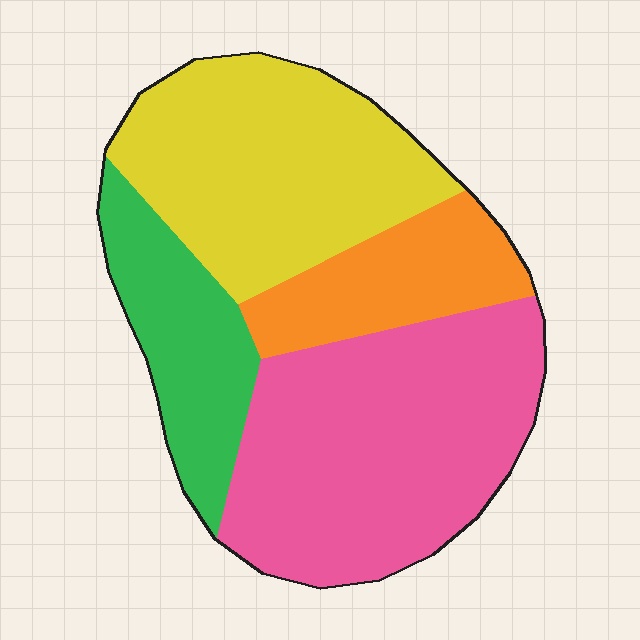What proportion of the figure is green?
Green takes up about one sixth (1/6) of the figure.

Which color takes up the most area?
Pink, at roughly 40%.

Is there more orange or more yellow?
Yellow.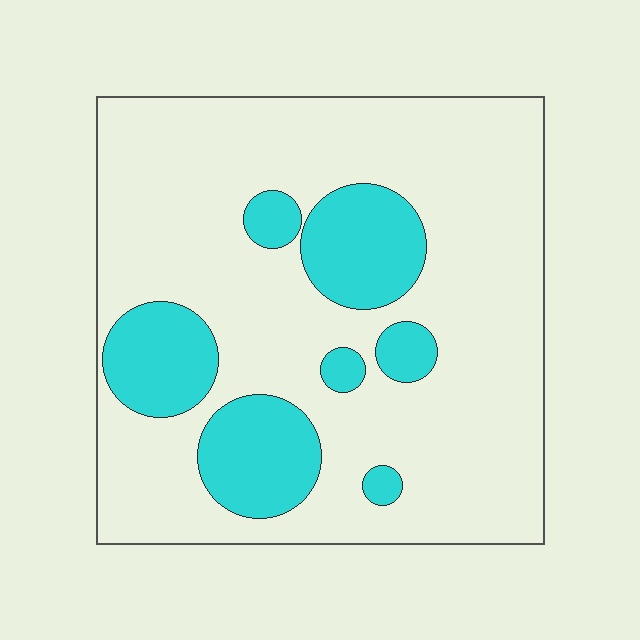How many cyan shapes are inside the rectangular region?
7.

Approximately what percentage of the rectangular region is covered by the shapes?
Approximately 20%.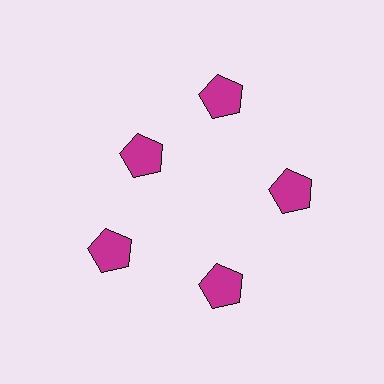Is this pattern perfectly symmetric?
No. The 5 magenta pentagons are arranged in a ring, but one element near the 10 o'clock position is pulled inward toward the center, breaking the 5-fold rotational symmetry.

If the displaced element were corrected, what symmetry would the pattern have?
It would have 5-fold rotational symmetry — the pattern would map onto itself every 72 degrees.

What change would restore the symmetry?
The symmetry would be restored by moving it outward, back onto the ring so that all 5 pentagons sit at equal angles and equal distance from the center.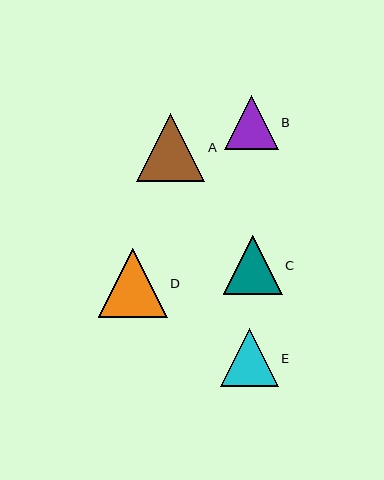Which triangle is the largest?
Triangle D is the largest with a size of approximately 69 pixels.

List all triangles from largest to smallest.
From largest to smallest: D, A, C, E, B.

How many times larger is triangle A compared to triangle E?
Triangle A is approximately 1.2 times the size of triangle E.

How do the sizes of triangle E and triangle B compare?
Triangle E and triangle B are approximately the same size.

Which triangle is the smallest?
Triangle B is the smallest with a size of approximately 54 pixels.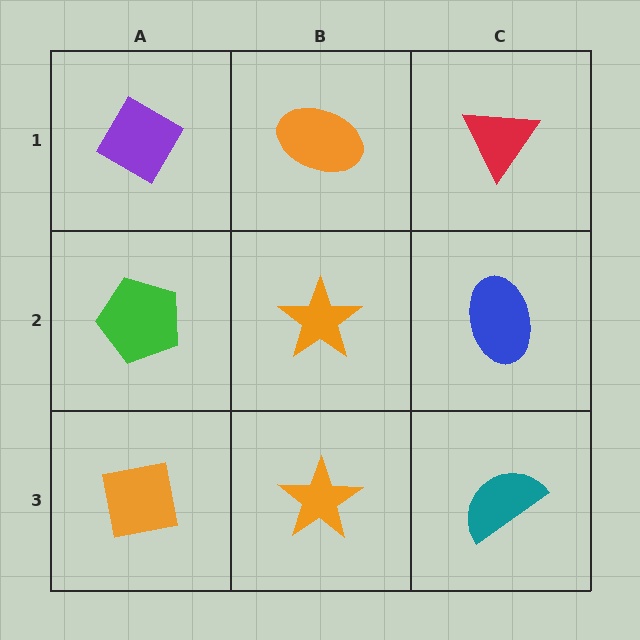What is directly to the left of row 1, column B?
A purple diamond.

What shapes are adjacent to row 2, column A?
A purple diamond (row 1, column A), an orange square (row 3, column A), an orange star (row 2, column B).